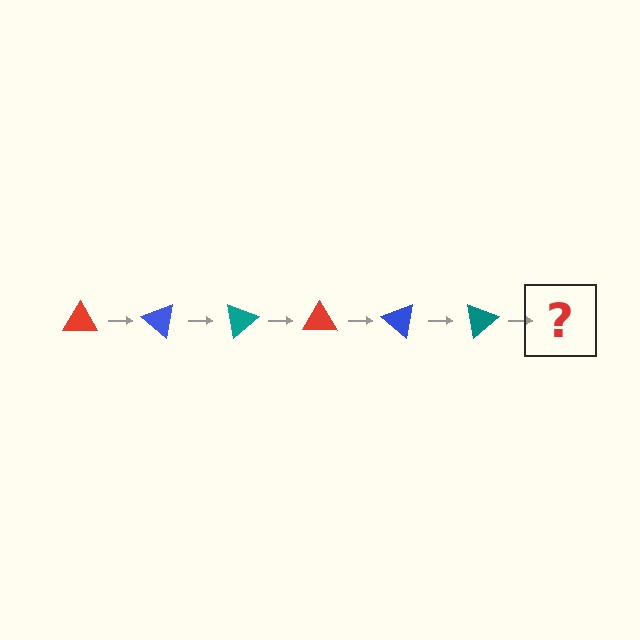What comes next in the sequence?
The next element should be a red triangle, rotated 240 degrees from the start.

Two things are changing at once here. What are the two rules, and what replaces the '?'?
The two rules are that it rotates 40 degrees each step and the color cycles through red, blue, and teal. The '?' should be a red triangle, rotated 240 degrees from the start.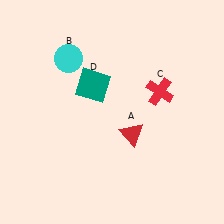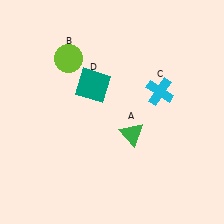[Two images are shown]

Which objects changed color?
A changed from red to green. B changed from cyan to lime. C changed from red to cyan.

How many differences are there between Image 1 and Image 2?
There are 3 differences between the two images.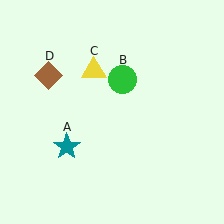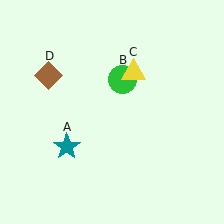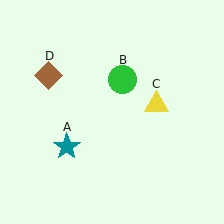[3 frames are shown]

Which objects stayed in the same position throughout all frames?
Teal star (object A) and green circle (object B) and brown diamond (object D) remained stationary.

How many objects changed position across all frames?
1 object changed position: yellow triangle (object C).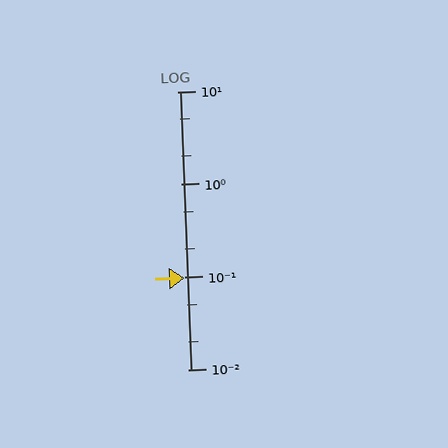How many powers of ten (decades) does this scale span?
The scale spans 3 decades, from 0.01 to 10.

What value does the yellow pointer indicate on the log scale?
The pointer indicates approximately 0.096.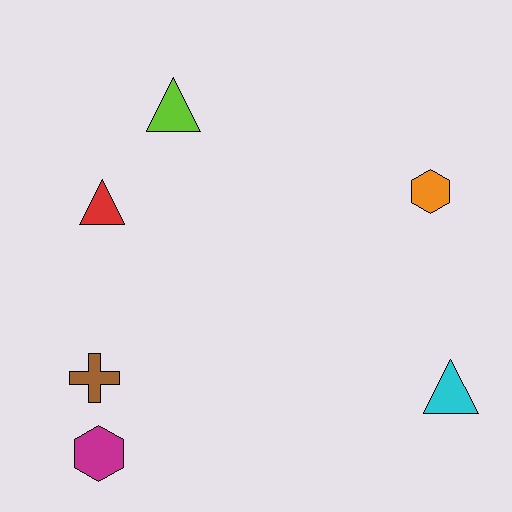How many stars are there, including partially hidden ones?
There are no stars.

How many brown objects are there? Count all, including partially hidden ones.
There is 1 brown object.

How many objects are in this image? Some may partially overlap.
There are 6 objects.